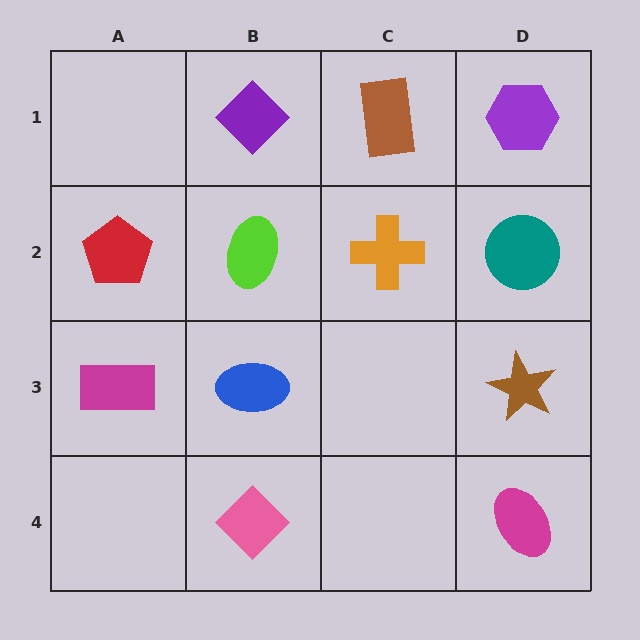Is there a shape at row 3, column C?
No, that cell is empty.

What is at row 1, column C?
A brown rectangle.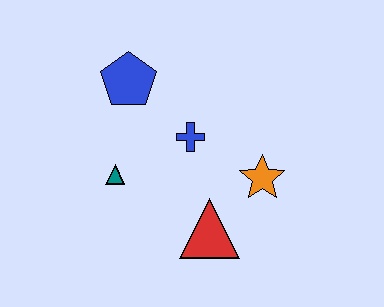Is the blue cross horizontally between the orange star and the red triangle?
No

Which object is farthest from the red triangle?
The blue pentagon is farthest from the red triangle.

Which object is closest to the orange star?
The red triangle is closest to the orange star.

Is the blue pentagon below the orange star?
No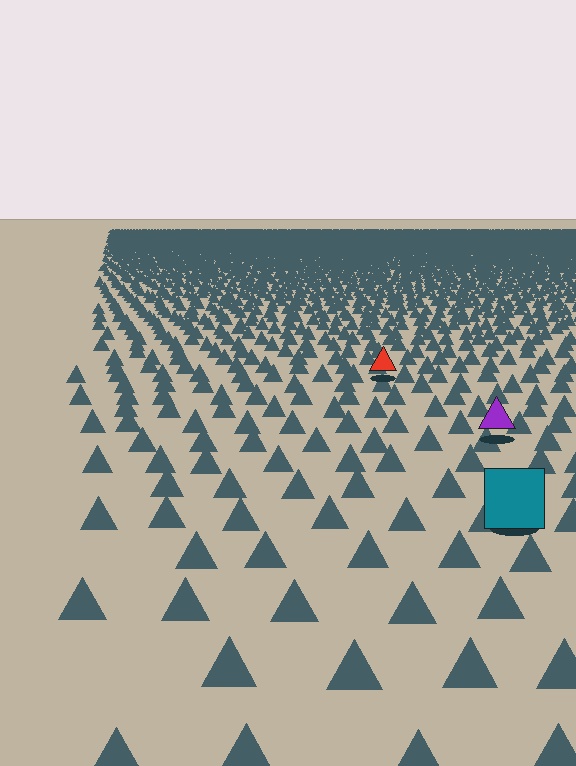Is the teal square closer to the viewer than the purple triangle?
Yes. The teal square is closer — you can tell from the texture gradient: the ground texture is coarser near it.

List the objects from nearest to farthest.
From nearest to farthest: the teal square, the purple triangle, the red triangle.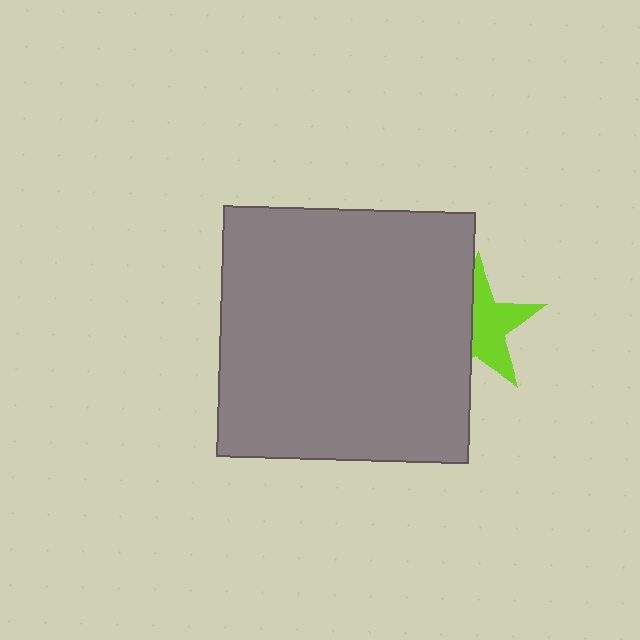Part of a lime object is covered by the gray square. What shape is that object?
It is a star.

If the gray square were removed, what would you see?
You would see the complete lime star.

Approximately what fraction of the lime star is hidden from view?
Roughly 46% of the lime star is hidden behind the gray square.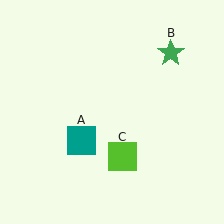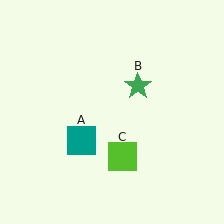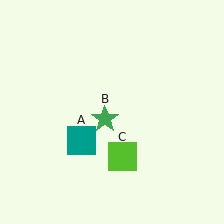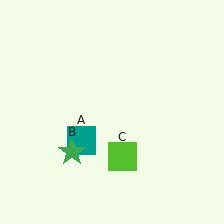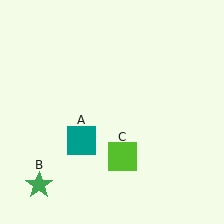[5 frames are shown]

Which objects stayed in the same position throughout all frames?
Teal square (object A) and lime square (object C) remained stationary.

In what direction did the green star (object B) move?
The green star (object B) moved down and to the left.